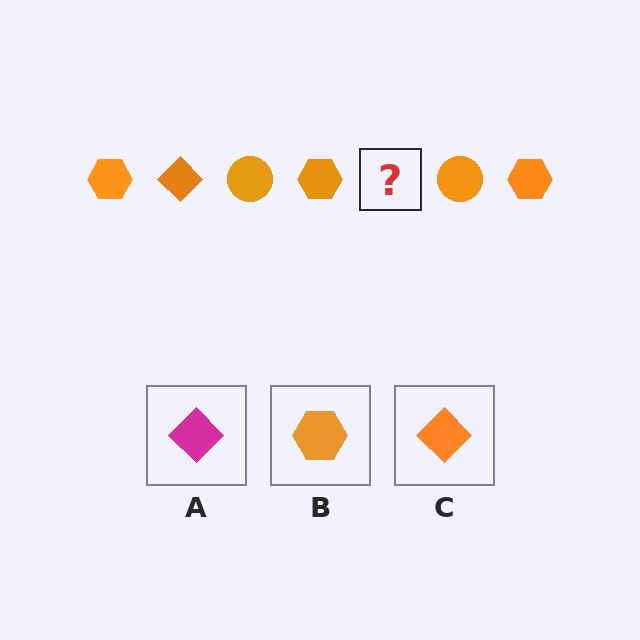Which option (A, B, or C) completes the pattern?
C.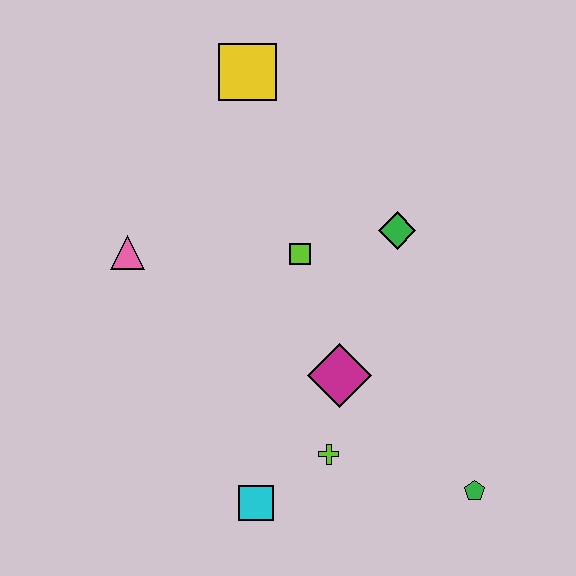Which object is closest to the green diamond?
The lime square is closest to the green diamond.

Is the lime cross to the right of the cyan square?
Yes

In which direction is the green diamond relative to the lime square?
The green diamond is to the right of the lime square.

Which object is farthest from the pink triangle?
The green pentagon is farthest from the pink triangle.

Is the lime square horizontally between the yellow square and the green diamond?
Yes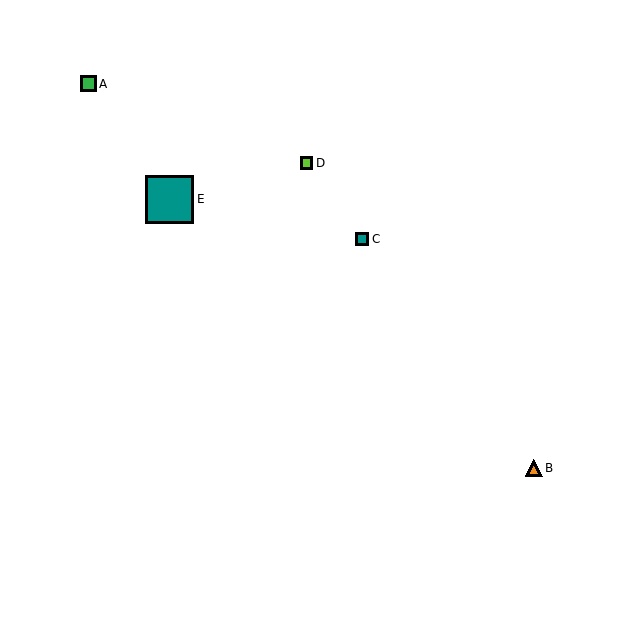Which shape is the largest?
The teal square (labeled E) is the largest.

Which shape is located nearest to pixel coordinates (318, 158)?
The lime square (labeled D) at (307, 163) is nearest to that location.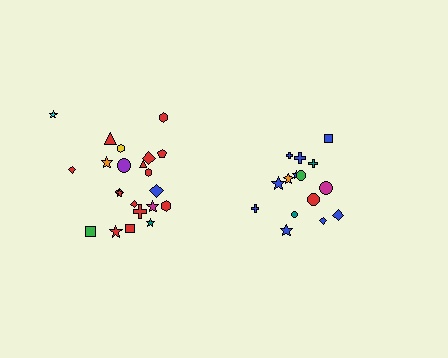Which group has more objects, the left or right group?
The left group.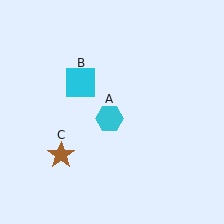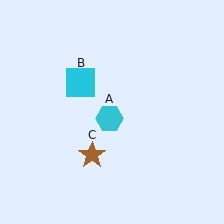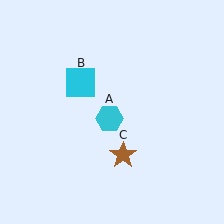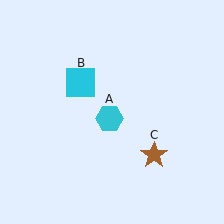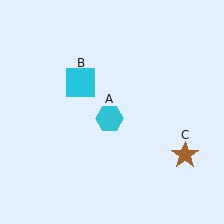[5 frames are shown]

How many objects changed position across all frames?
1 object changed position: brown star (object C).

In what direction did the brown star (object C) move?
The brown star (object C) moved right.